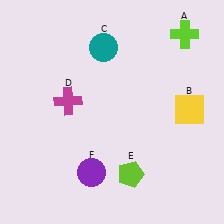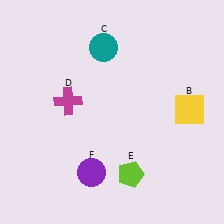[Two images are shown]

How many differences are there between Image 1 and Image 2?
There is 1 difference between the two images.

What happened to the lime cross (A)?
The lime cross (A) was removed in Image 2. It was in the top-right area of Image 1.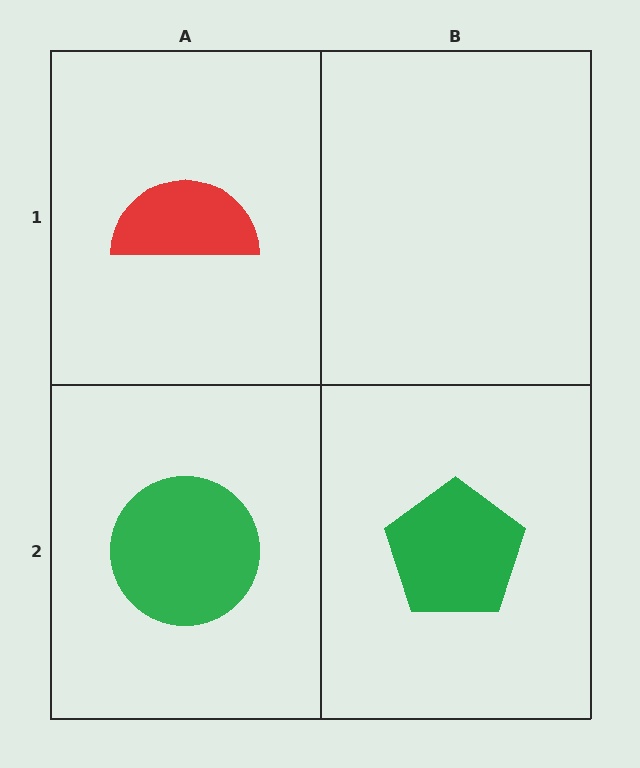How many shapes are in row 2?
2 shapes.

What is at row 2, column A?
A green circle.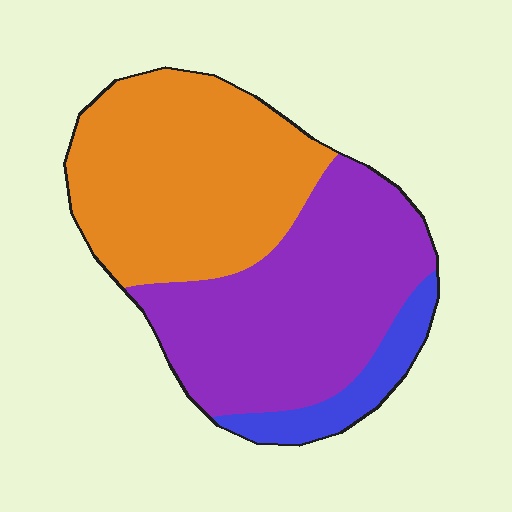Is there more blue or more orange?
Orange.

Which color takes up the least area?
Blue, at roughly 10%.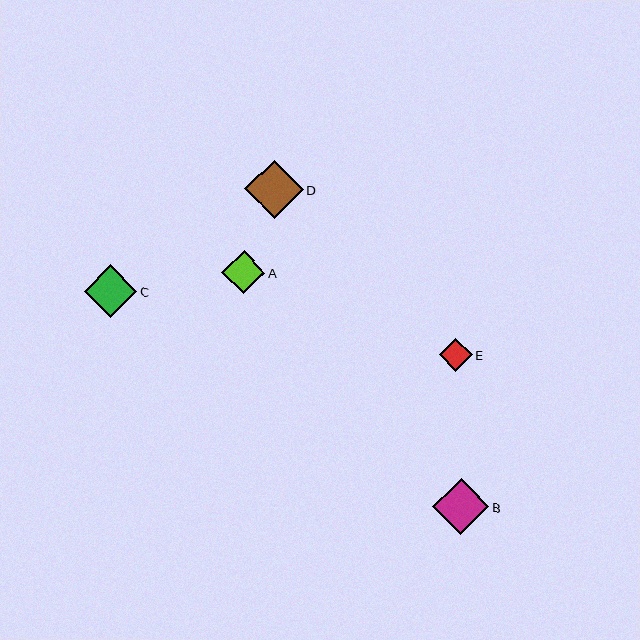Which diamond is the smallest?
Diamond E is the smallest with a size of approximately 33 pixels.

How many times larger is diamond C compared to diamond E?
Diamond C is approximately 1.6 times the size of diamond E.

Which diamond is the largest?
Diamond D is the largest with a size of approximately 58 pixels.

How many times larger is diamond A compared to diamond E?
Diamond A is approximately 1.3 times the size of diamond E.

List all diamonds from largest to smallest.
From largest to smallest: D, B, C, A, E.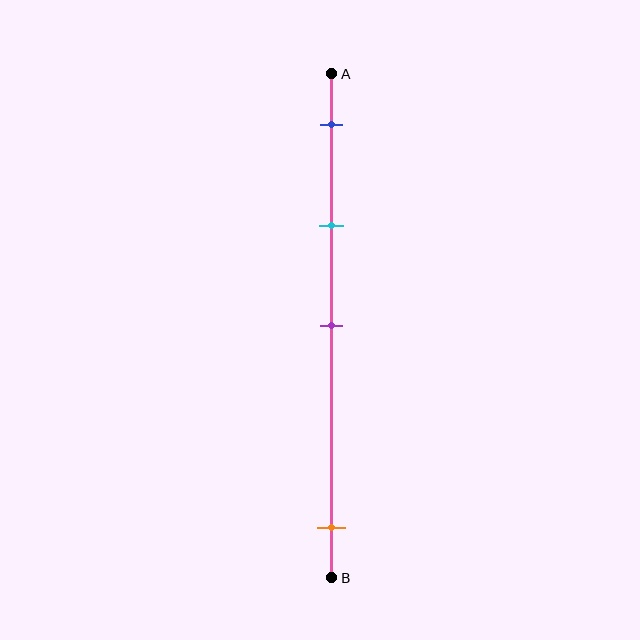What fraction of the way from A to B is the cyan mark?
The cyan mark is approximately 30% (0.3) of the way from A to B.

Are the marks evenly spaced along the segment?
No, the marks are not evenly spaced.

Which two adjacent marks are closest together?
The blue and cyan marks are the closest adjacent pair.